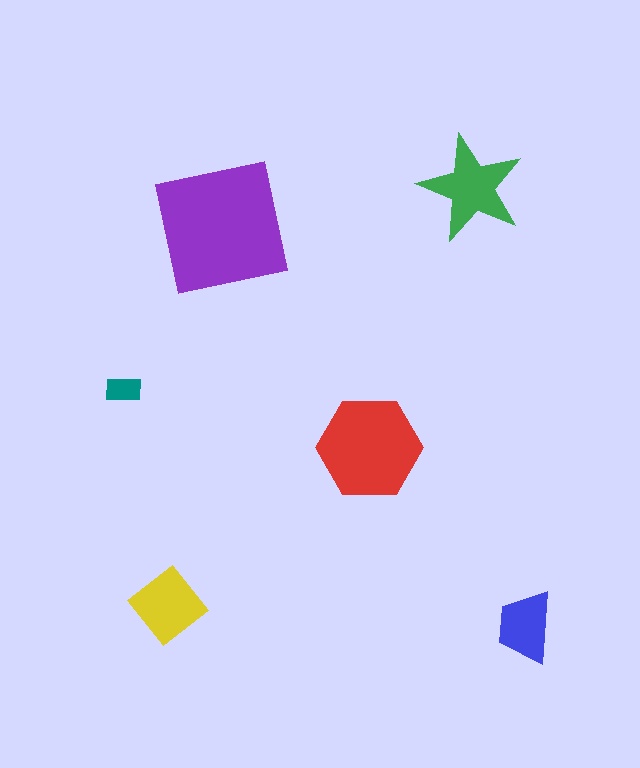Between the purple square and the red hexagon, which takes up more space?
The purple square.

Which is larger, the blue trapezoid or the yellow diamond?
The yellow diamond.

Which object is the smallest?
The teal rectangle.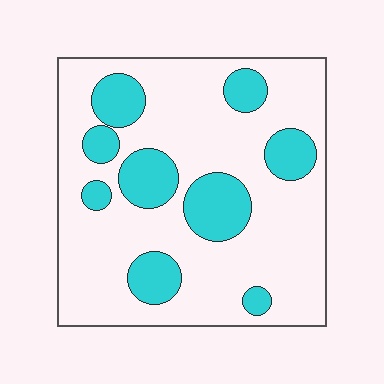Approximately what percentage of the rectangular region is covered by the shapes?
Approximately 25%.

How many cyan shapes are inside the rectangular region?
9.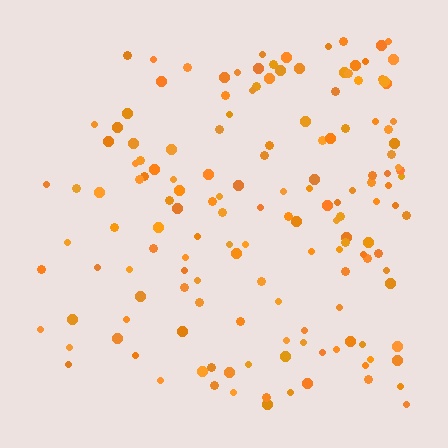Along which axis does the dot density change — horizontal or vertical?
Horizontal.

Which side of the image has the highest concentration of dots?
The right.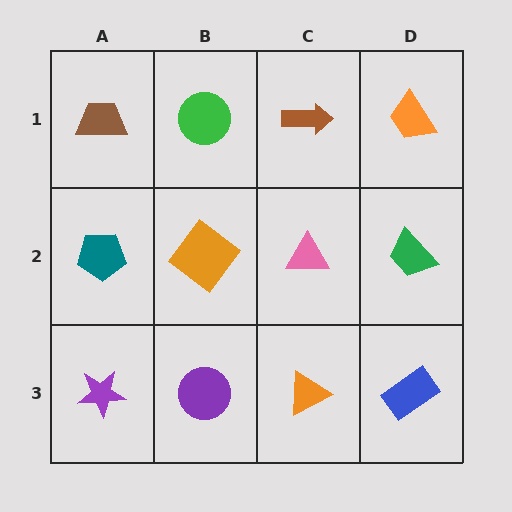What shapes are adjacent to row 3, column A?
A teal pentagon (row 2, column A), a purple circle (row 3, column B).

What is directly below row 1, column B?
An orange diamond.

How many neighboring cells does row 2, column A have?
3.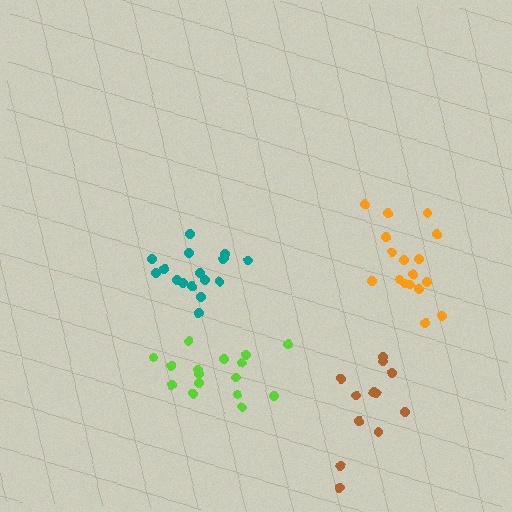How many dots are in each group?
Group 1: 12 dots, Group 2: 17 dots, Group 3: 16 dots, Group 4: 17 dots (62 total).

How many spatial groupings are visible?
There are 4 spatial groupings.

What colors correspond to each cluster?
The clusters are colored: brown, orange, lime, teal.